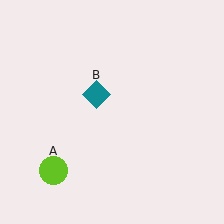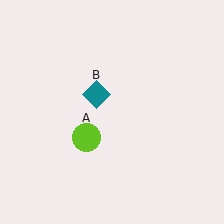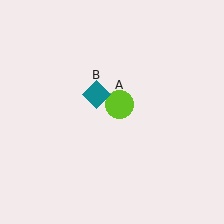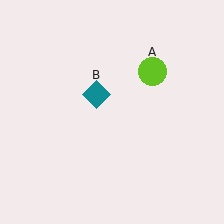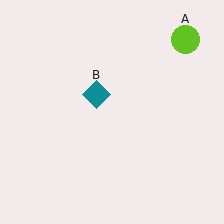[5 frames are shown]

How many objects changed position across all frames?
1 object changed position: lime circle (object A).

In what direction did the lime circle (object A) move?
The lime circle (object A) moved up and to the right.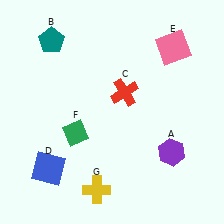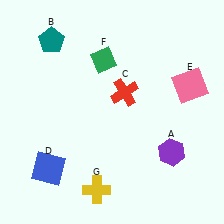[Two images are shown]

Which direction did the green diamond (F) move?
The green diamond (F) moved up.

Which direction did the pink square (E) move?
The pink square (E) moved down.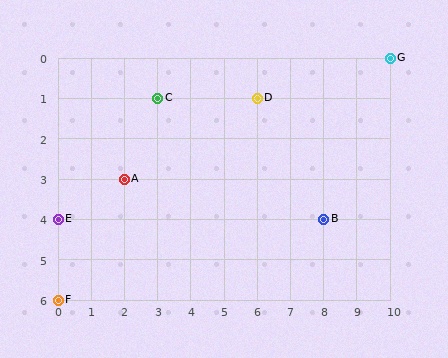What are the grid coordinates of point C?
Point C is at grid coordinates (3, 1).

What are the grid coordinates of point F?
Point F is at grid coordinates (0, 6).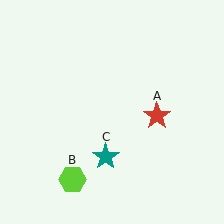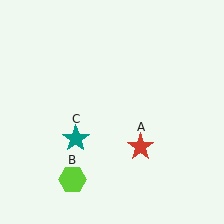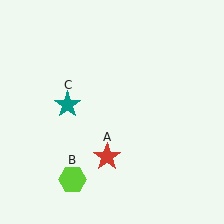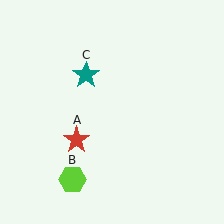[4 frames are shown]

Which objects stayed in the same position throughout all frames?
Lime hexagon (object B) remained stationary.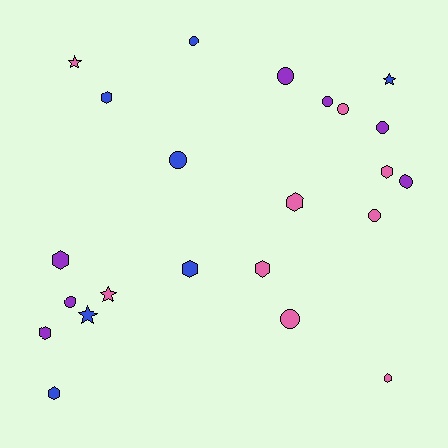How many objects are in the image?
There are 23 objects.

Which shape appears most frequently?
Circle, with 10 objects.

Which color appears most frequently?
Pink, with 9 objects.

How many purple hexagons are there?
There are 2 purple hexagons.